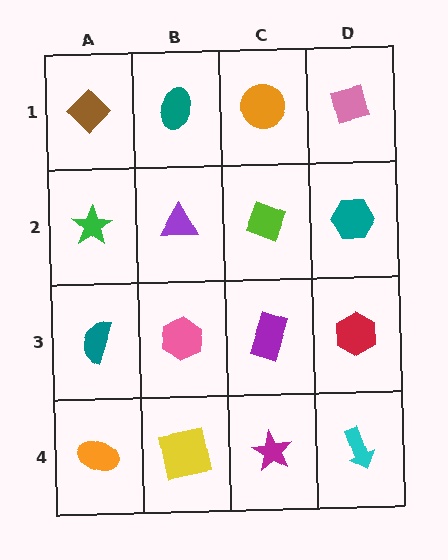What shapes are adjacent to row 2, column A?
A brown diamond (row 1, column A), a teal semicircle (row 3, column A), a purple triangle (row 2, column B).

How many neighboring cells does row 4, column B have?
3.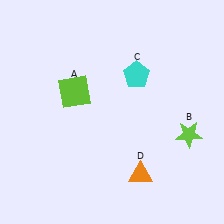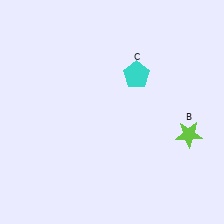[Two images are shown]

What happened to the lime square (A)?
The lime square (A) was removed in Image 2. It was in the top-left area of Image 1.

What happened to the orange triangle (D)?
The orange triangle (D) was removed in Image 2. It was in the bottom-right area of Image 1.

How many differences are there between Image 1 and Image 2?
There are 2 differences between the two images.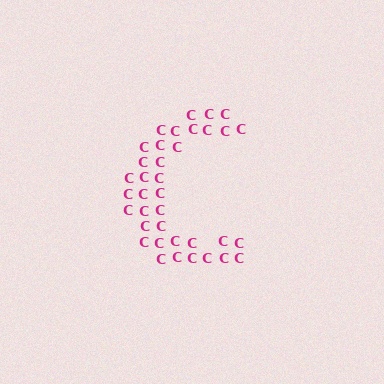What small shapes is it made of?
It is made of small letter C's.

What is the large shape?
The large shape is the letter C.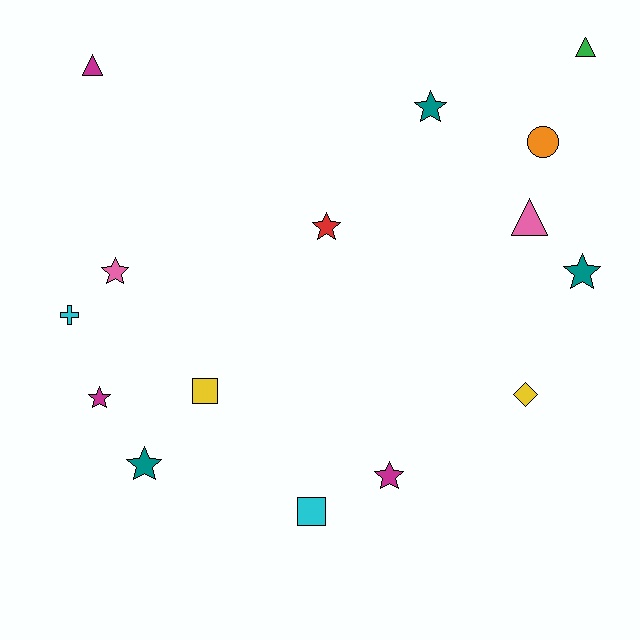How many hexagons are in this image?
There are no hexagons.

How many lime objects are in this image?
There are no lime objects.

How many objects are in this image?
There are 15 objects.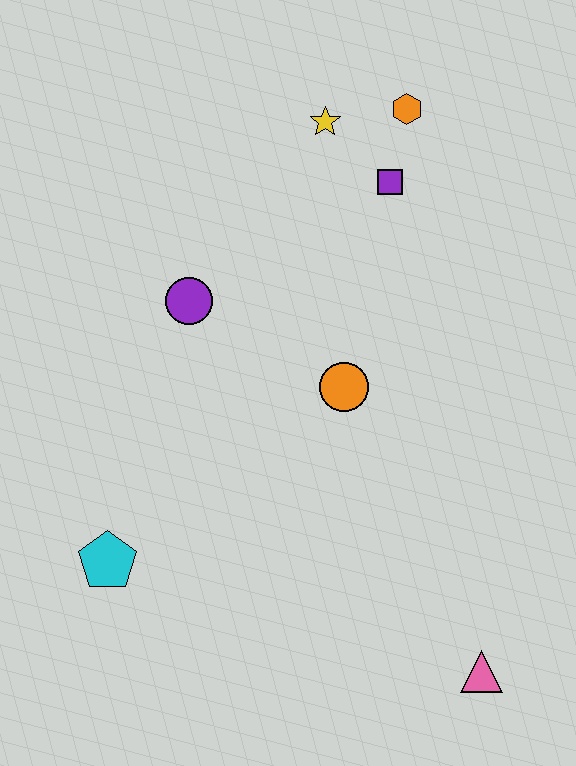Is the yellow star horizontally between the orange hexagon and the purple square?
No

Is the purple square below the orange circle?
No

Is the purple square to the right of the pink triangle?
No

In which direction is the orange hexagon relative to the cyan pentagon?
The orange hexagon is above the cyan pentagon.